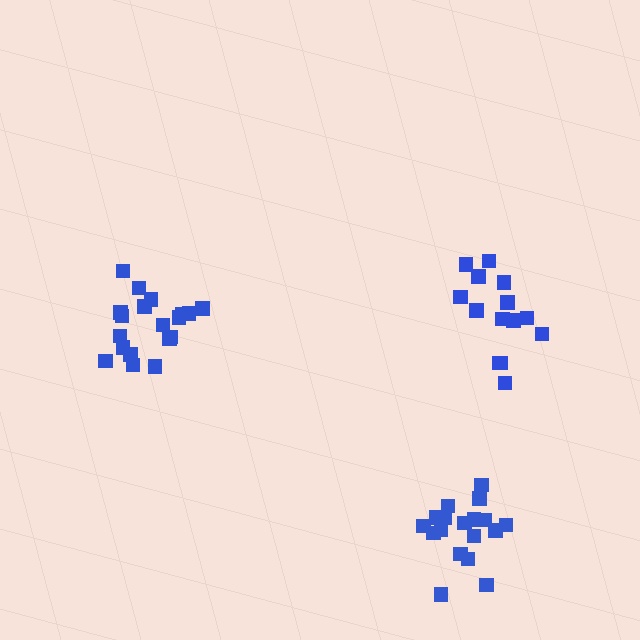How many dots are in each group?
Group 1: 14 dots, Group 2: 19 dots, Group 3: 19 dots (52 total).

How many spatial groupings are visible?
There are 3 spatial groupings.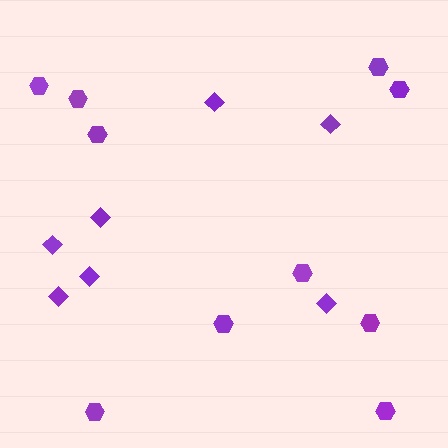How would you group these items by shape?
There are 2 groups: one group of hexagons (10) and one group of diamonds (7).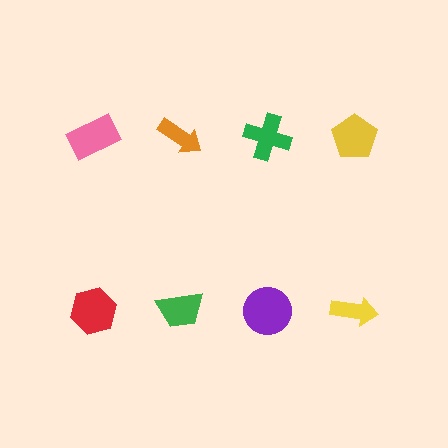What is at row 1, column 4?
A yellow pentagon.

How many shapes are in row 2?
4 shapes.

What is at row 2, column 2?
A green trapezoid.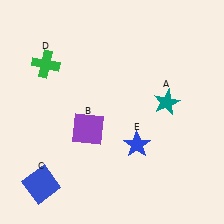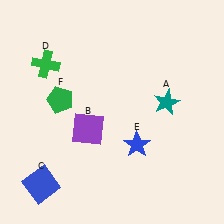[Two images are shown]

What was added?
A green pentagon (F) was added in Image 2.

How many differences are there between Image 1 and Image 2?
There is 1 difference between the two images.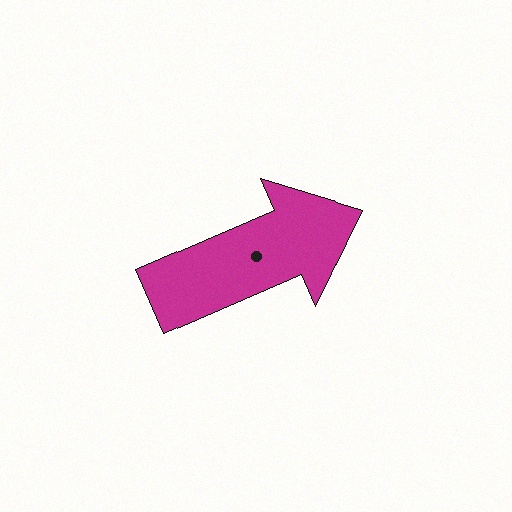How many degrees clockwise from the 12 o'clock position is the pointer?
Approximately 67 degrees.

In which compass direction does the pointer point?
Northeast.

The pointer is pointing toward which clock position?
Roughly 2 o'clock.